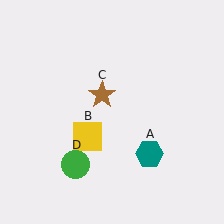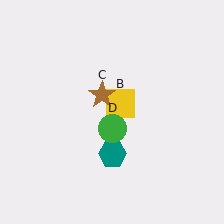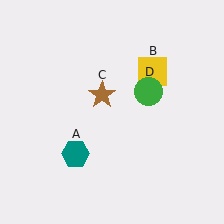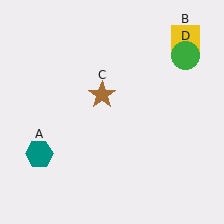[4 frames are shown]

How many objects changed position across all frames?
3 objects changed position: teal hexagon (object A), yellow square (object B), green circle (object D).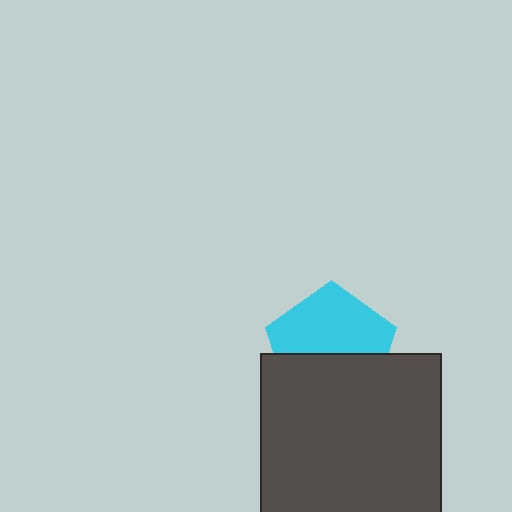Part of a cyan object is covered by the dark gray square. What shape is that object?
It is a pentagon.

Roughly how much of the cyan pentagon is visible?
About half of it is visible (roughly 55%).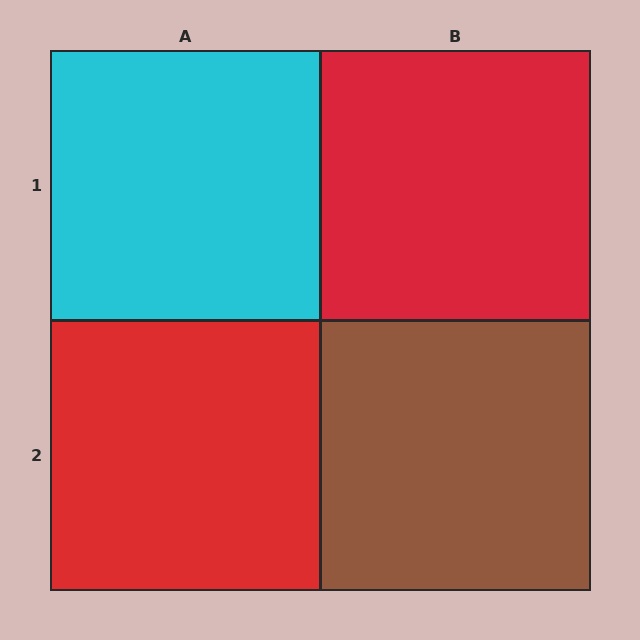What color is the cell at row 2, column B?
Brown.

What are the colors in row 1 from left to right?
Cyan, red.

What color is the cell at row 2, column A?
Red.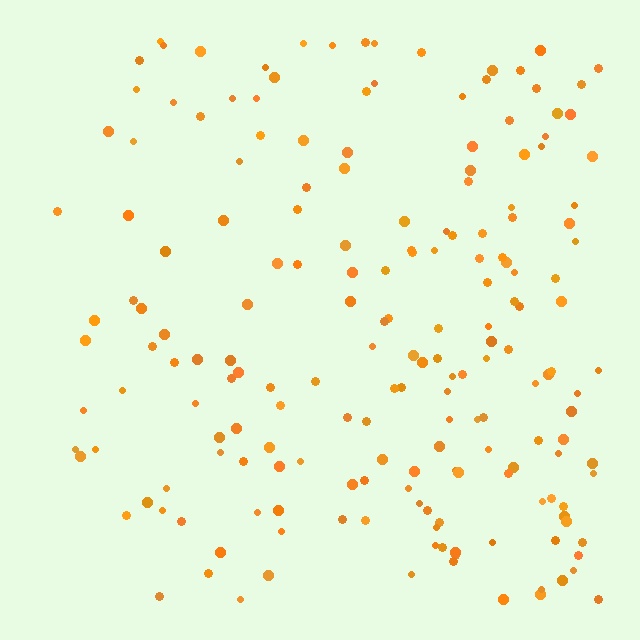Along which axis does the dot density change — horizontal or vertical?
Horizontal.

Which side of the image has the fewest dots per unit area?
The left.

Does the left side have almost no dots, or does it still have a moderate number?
Still a moderate number, just noticeably fewer than the right.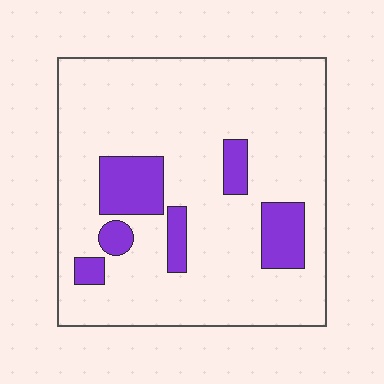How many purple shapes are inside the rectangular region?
6.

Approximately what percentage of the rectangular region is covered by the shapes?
Approximately 15%.